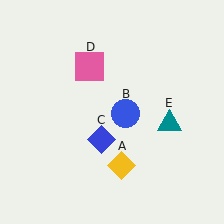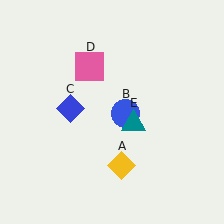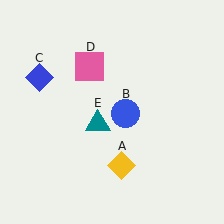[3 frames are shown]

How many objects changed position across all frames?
2 objects changed position: blue diamond (object C), teal triangle (object E).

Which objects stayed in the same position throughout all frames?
Yellow diamond (object A) and blue circle (object B) and pink square (object D) remained stationary.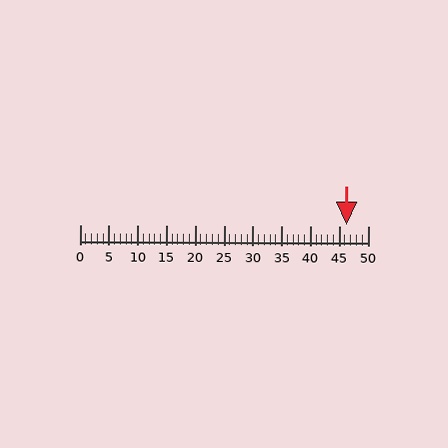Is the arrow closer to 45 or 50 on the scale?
The arrow is closer to 45.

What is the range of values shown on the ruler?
The ruler shows values from 0 to 50.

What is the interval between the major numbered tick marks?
The major tick marks are spaced 5 units apart.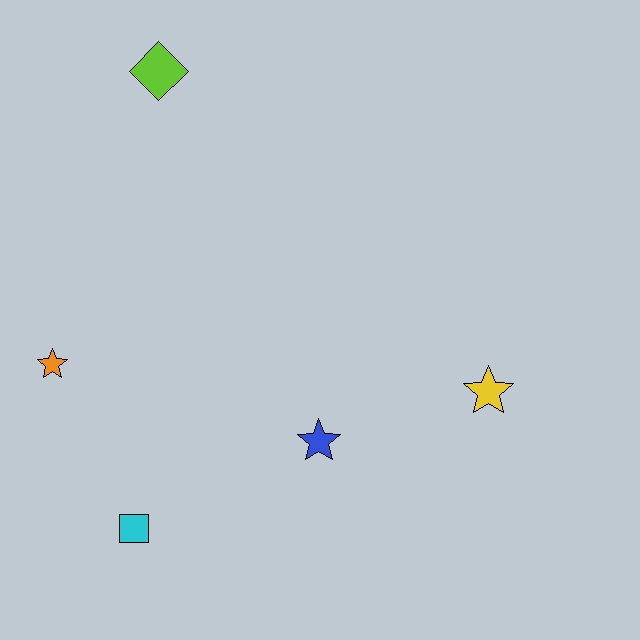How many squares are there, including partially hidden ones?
There is 1 square.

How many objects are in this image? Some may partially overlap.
There are 5 objects.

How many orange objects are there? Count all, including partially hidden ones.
There is 1 orange object.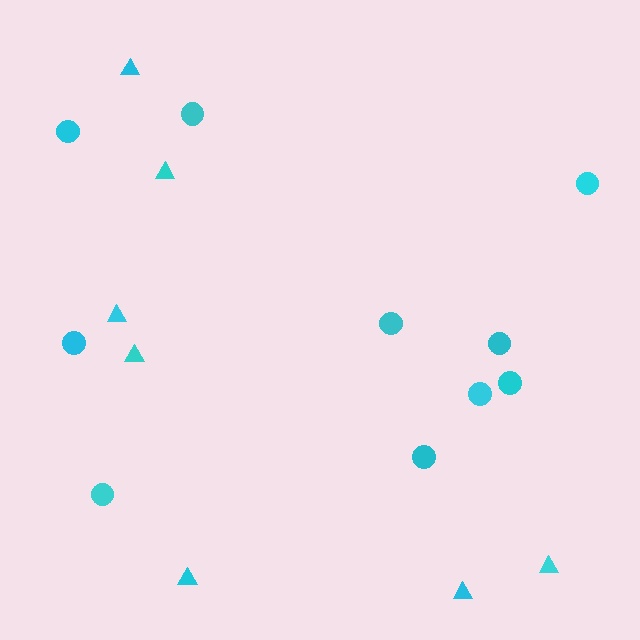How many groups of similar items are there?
There are 2 groups: one group of triangles (7) and one group of circles (10).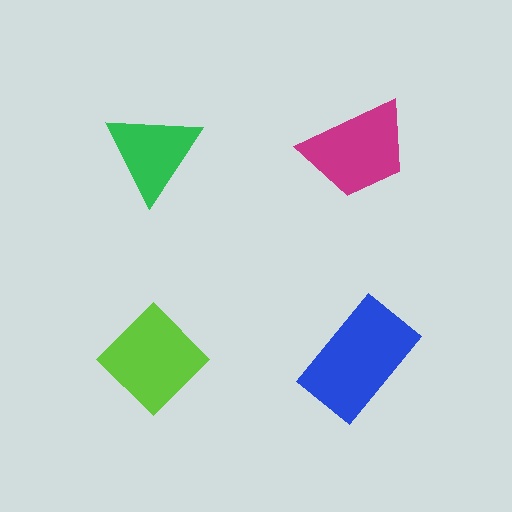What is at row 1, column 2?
A magenta trapezoid.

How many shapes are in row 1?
2 shapes.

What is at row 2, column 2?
A blue rectangle.